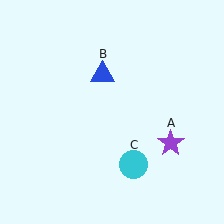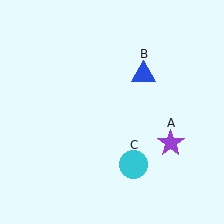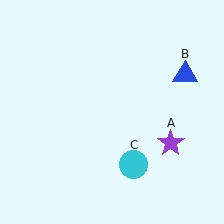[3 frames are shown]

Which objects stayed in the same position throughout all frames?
Purple star (object A) and cyan circle (object C) remained stationary.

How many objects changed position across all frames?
1 object changed position: blue triangle (object B).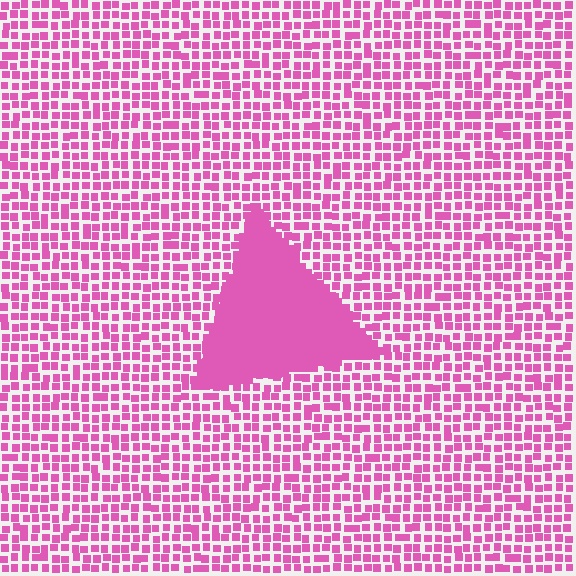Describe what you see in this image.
The image contains small pink elements arranged at two different densities. A triangle-shaped region is visible where the elements are more densely packed than the surrounding area.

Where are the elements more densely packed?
The elements are more densely packed inside the triangle boundary.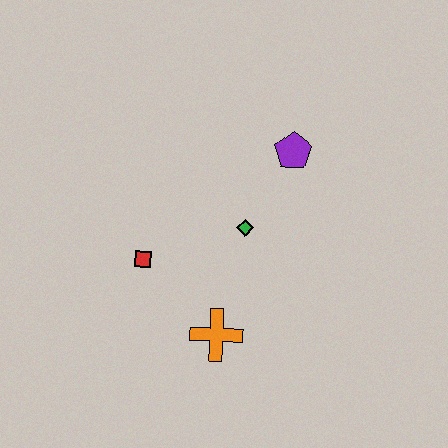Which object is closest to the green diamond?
The purple pentagon is closest to the green diamond.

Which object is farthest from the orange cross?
The purple pentagon is farthest from the orange cross.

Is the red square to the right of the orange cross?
No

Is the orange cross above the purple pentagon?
No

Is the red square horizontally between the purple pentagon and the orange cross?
No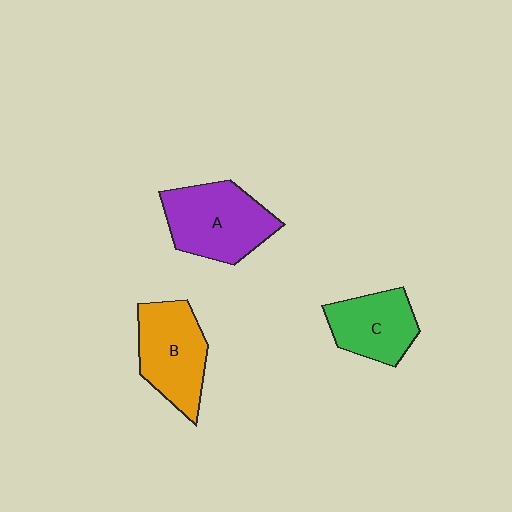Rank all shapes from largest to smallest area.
From largest to smallest: A (purple), B (orange), C (green).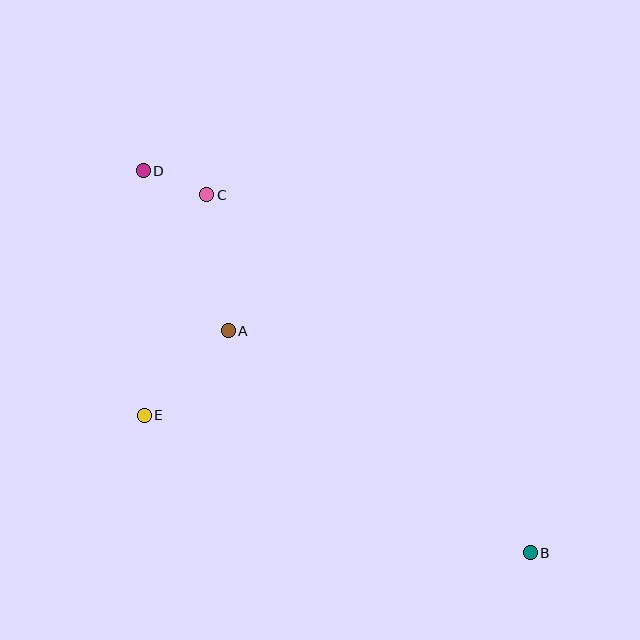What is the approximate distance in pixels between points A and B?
The distance between A and B is approximately 375 pixels.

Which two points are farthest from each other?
Points B and D are farthest from each other.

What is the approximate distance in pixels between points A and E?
The distance between A and E is approximately 119 pixels.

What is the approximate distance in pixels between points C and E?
The distance between C and E is approximately 229 pixels.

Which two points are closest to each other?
Points C and D are closest to each other.